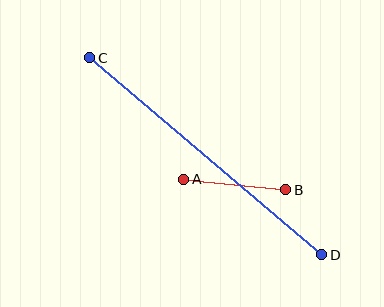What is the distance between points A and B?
The distance is approximately 103 pixels.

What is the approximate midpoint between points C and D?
The midpoint is at approximately (206, 156) pixels.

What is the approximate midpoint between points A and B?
The midpoint is at approximately (235, 185) pixels.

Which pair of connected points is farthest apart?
Points C and D are farthest apart.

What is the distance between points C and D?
The distance is approximately 304 pixels.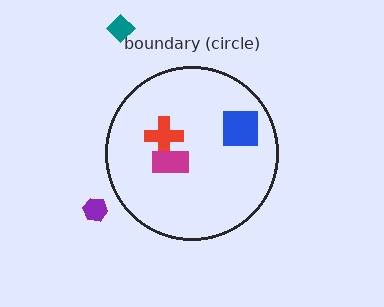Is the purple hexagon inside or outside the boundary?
Outside.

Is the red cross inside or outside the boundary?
Inside.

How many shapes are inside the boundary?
3 inside, 2 outside.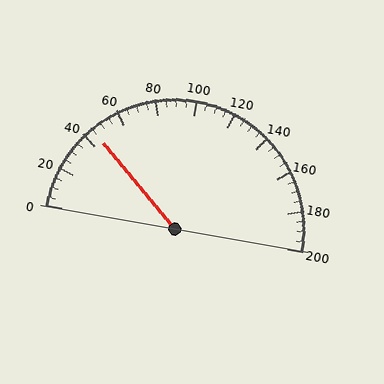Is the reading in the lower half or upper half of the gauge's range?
The reading is in the lower half of the range (0 to 200).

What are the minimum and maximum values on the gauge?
The gauge ranges from 0 to 200.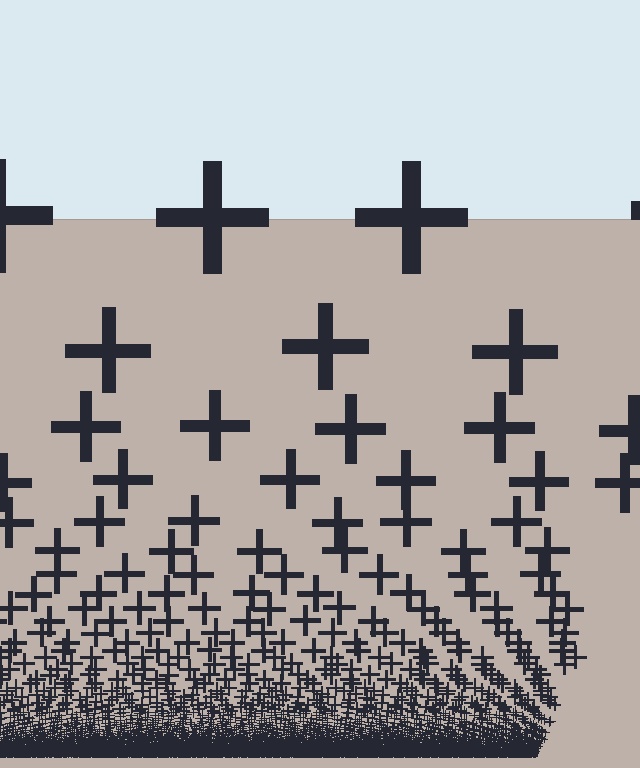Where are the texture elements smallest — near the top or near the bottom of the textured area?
Near the bottom.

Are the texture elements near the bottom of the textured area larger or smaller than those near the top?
Smaller. The gradient is inverted — elements near the bottom are smaller and denser.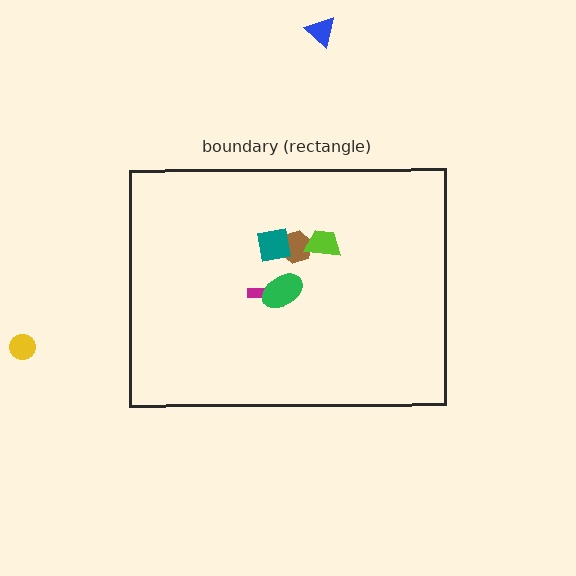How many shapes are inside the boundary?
5 inside, 2 outside.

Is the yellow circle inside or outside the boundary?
Outside.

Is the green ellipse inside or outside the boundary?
Inside.